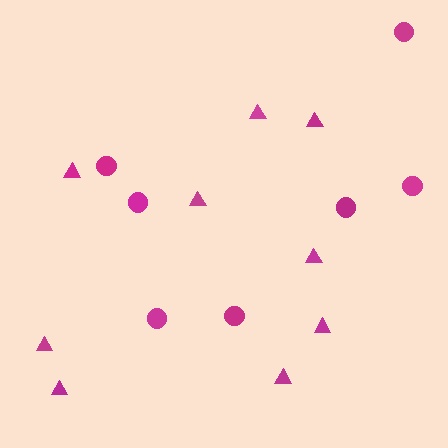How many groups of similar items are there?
There are 2 groups: one group of triangles (9) and one group of circles (7).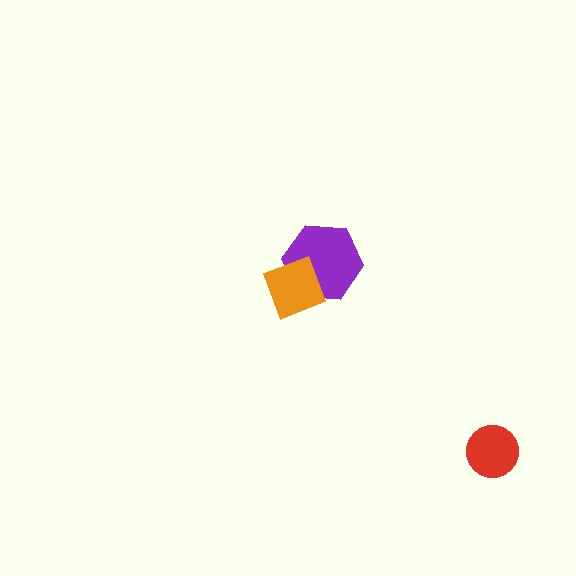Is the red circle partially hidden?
No, no other shape covers it.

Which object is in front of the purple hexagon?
The orange diamond is in front of the purple hexagon.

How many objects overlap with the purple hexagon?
1 object overlaps with the purple hexagon.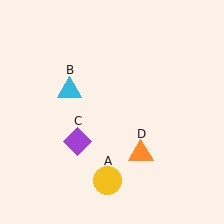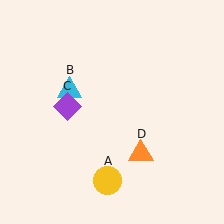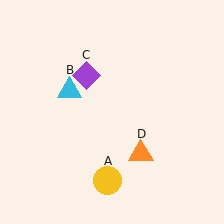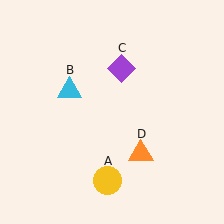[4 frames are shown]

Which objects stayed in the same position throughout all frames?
Yellow circle (object A) and cyan triangle (object B) and orange triangle (object D) remained stationary.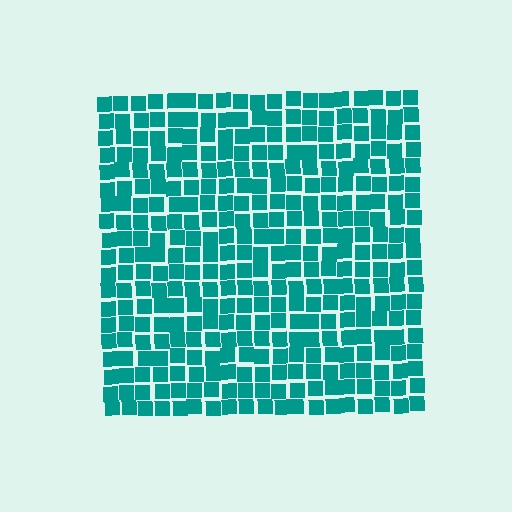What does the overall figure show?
The overall figure shows a square.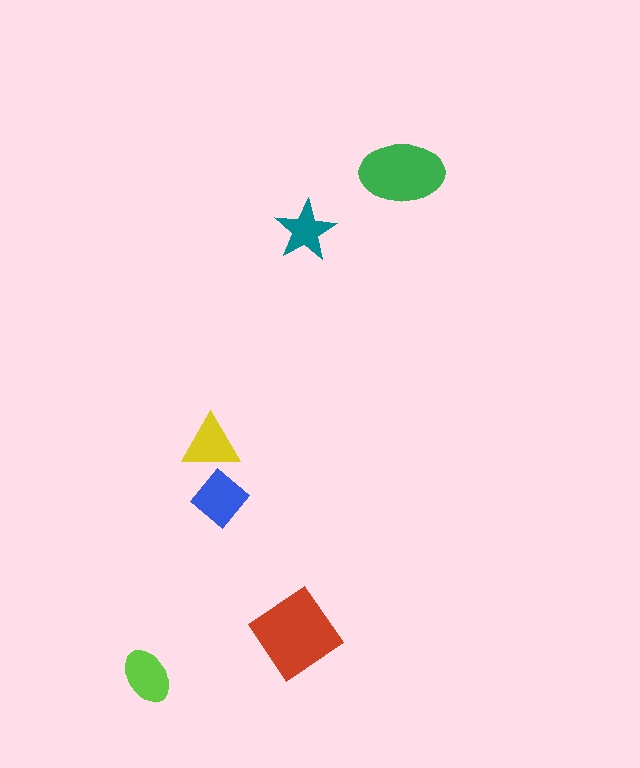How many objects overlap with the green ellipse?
0 objects overlap with the green ellipse.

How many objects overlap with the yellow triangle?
1 object overlaps with the yellow triangle.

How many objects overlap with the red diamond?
0 objects overlap with the red diamond.